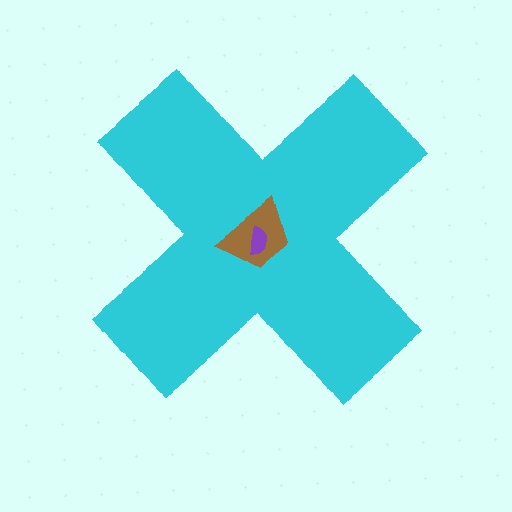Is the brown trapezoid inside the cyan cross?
Yes.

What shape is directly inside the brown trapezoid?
The purple semicircle.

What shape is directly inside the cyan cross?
The brown trapezoid.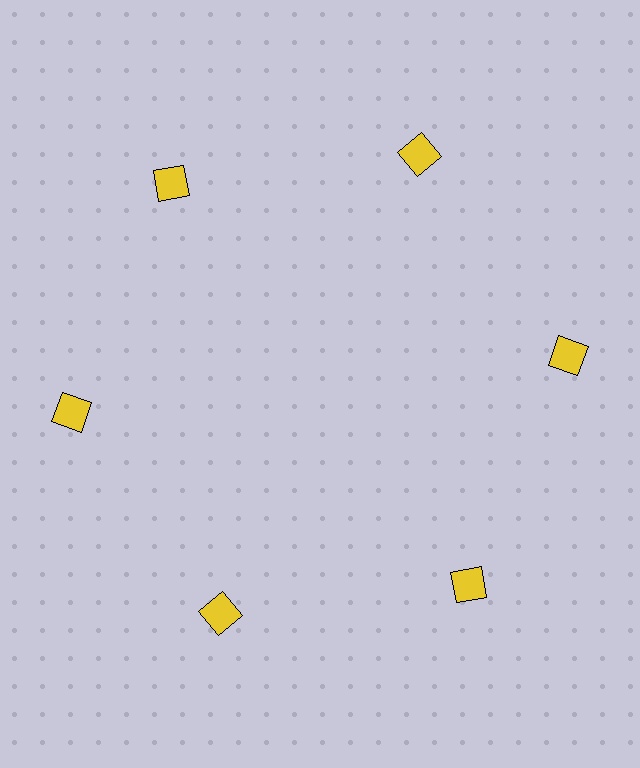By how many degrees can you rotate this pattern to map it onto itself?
The pattern maps onto itself every 60 degrees of rotation.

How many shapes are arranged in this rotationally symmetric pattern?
There are 6 shapes, arranged in 6 groups of 1.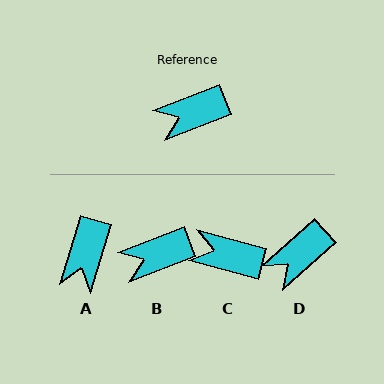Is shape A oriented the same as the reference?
No, it is off by about 52 degrees.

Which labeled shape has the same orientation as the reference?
B.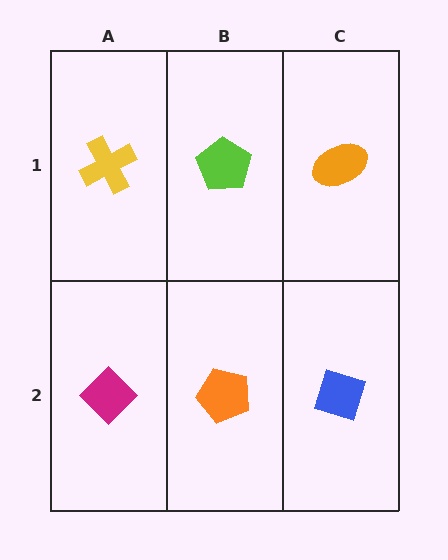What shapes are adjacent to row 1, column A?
A magenta diamond (row 2, column A), a lime pentagon (row 1, column B).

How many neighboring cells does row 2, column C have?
2.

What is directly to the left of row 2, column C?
An orange pentagon.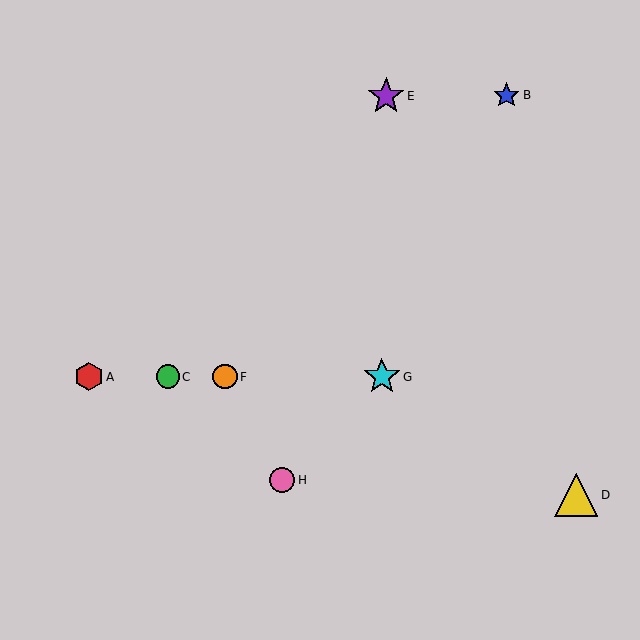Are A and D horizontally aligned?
No, A is at y≈377 and D is at y≈495.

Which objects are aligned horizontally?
Objects A, C, F, G are aligned horizontally.